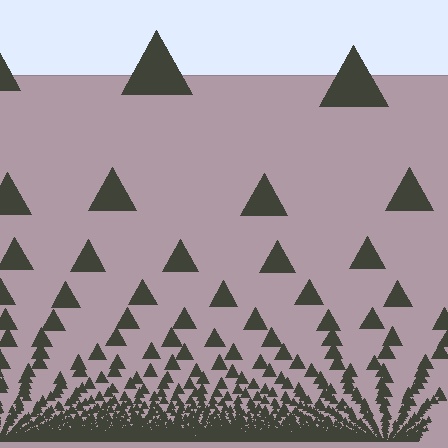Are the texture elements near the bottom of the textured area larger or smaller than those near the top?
Smaller. The gradient is inverted — elements near the bottom are smaller and denser.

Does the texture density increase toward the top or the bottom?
Density increases toward the bottom.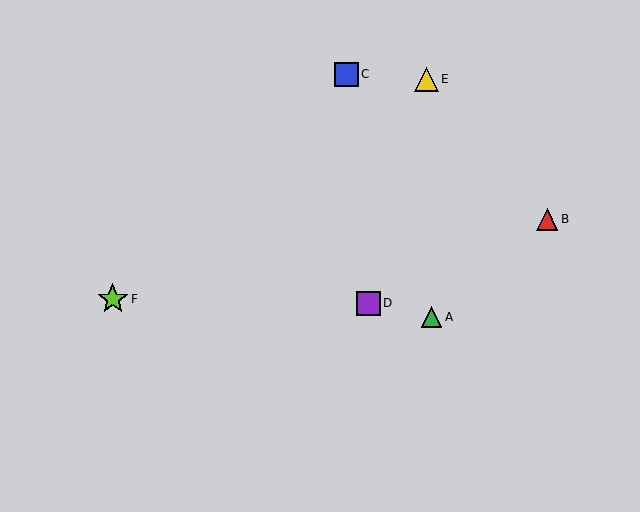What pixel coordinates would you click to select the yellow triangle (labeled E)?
Click at (426, 79) to select the yellow triangle E.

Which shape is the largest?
The lime star (labeled F) is the largest.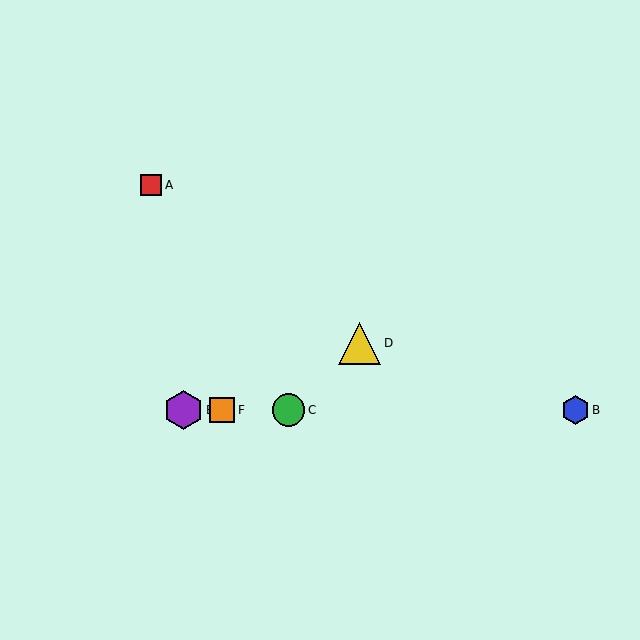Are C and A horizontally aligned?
No, C is at y≈410 and A is at y≈185.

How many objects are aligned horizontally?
4 objects (B, C, E, F) are aligned horizontally.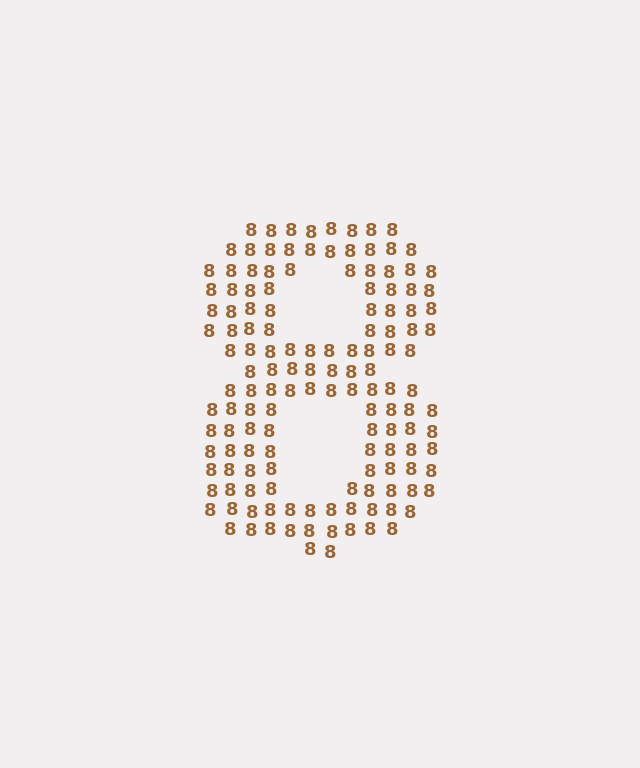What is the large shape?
The large shape is the digit 8.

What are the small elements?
The small elements are digit 8's.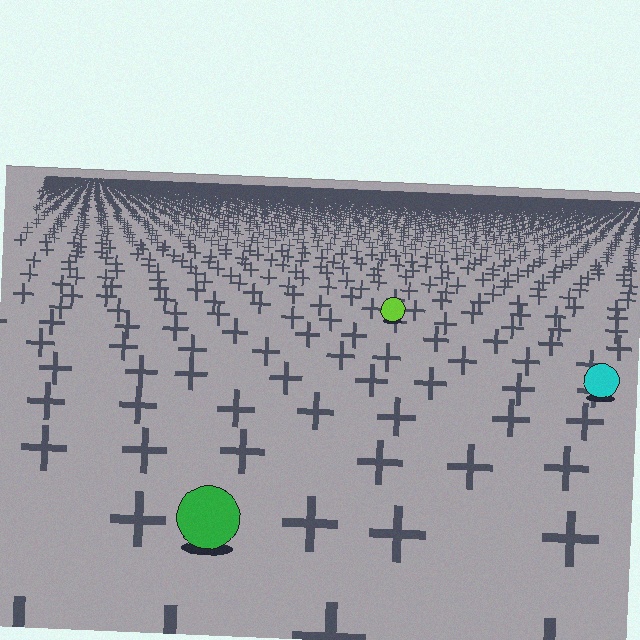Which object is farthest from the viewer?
The lime circle is farthest from the viewer. It appears smaller and the ground texture around it is denser.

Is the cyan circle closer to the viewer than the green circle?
No. The green circle is closer — you can tell from the texture gradient: the ground texture is coarser near it.